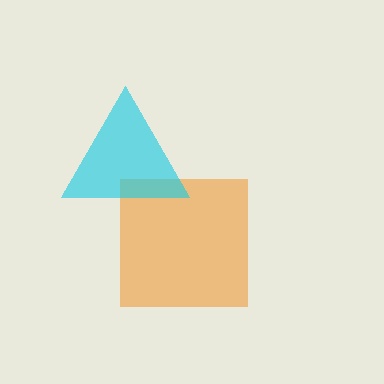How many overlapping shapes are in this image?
There are 2 overlapping shapes in the image.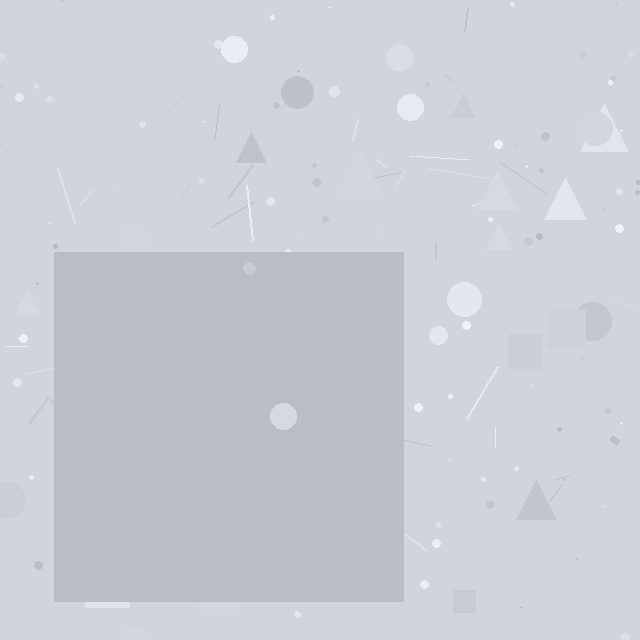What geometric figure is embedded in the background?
A square is embedded in the background.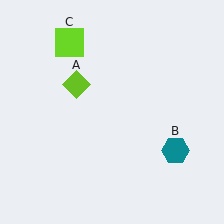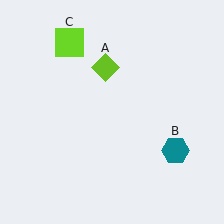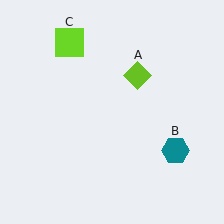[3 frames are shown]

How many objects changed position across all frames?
1 object changed position: lime diamond (object A).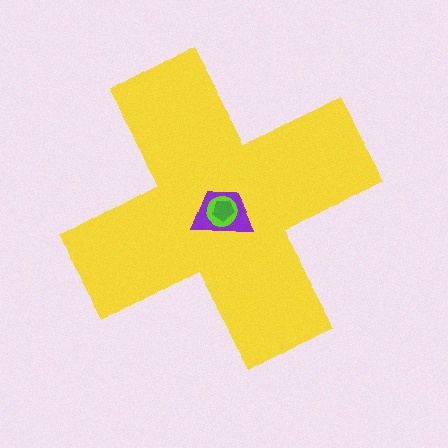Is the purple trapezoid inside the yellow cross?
Yes.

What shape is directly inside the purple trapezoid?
The lime circle.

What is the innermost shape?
The green pentagon.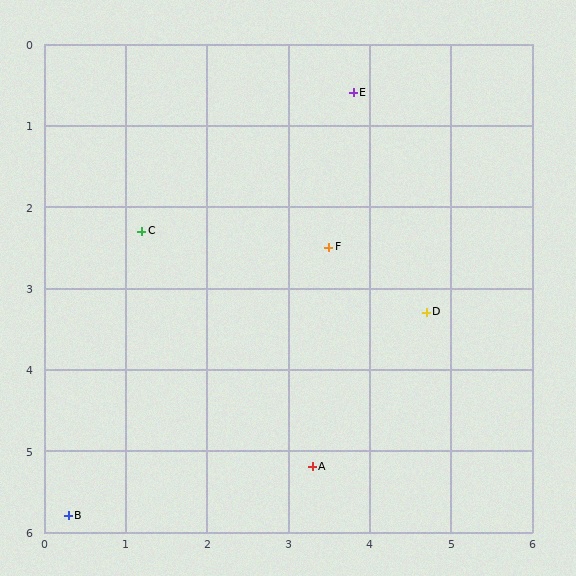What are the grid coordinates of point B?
Point B is at approximately (0.3, 5.8).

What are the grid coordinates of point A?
Point A is at approximately (3.3, 5.2).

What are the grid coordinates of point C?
Point C is at approximately (1.2, 2.3).